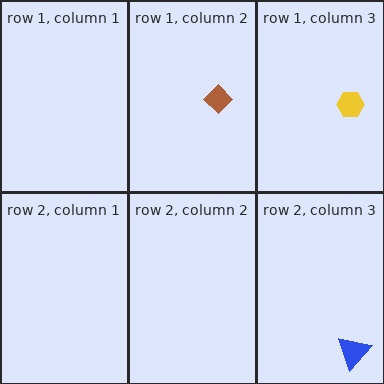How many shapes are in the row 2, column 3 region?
1.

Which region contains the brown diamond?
The row 1, column 2 region.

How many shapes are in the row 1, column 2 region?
1.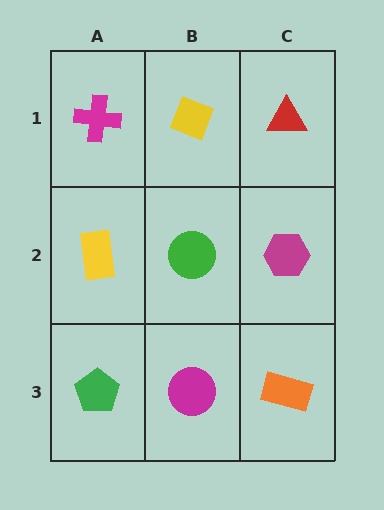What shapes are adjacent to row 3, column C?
A magenta hexagon (row 2, column C), a magenta circle (row 3, column B).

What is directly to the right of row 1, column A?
A yellow diamond.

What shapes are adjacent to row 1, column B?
A green circle (row 2, column B), a magenta cross (row 1, column A), a red triangle (row 1, column C).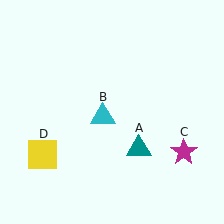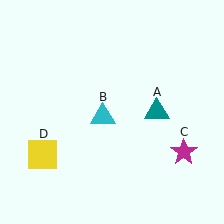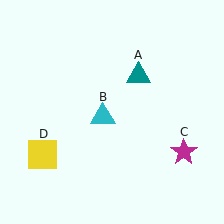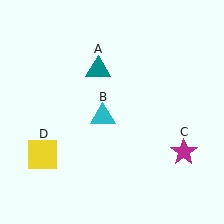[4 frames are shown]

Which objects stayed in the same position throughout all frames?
Cyan triangle (object B) and magenta star (object C) and yellow square (object D) remained stationary.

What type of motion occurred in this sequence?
The teal triangle (object A) rotated counterclockwise around the center of the scene.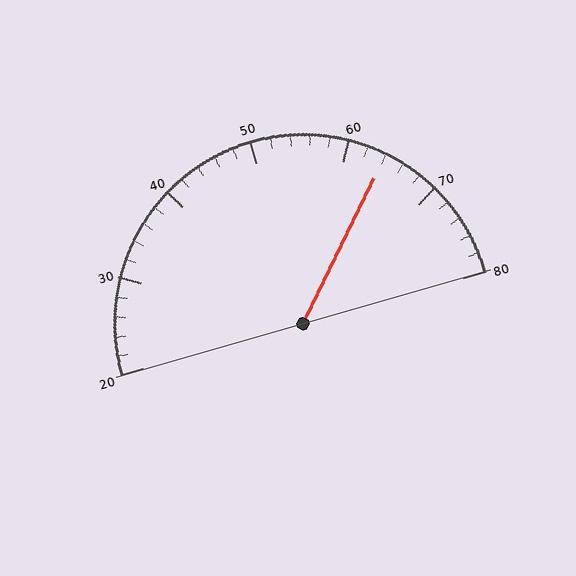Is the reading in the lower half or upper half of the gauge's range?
The reading is in the upper half of the range (20 to 80).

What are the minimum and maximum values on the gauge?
The gauge ranges from 20 to 80.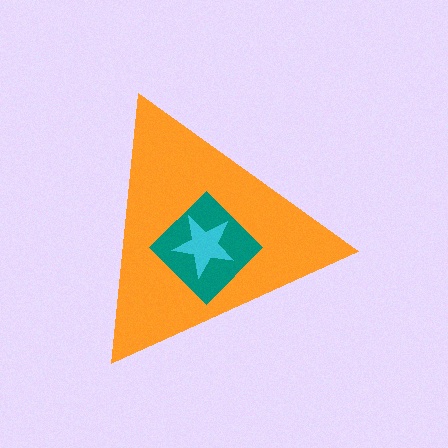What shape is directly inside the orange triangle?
The teal diamond.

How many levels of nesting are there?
3.